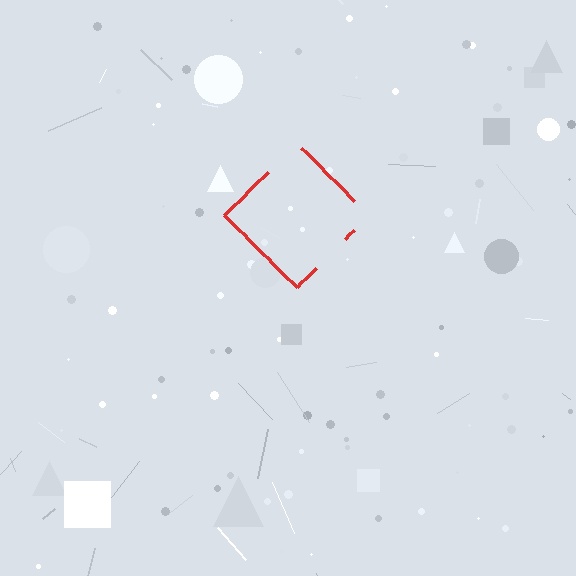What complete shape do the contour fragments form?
The contour fragments form a diamond.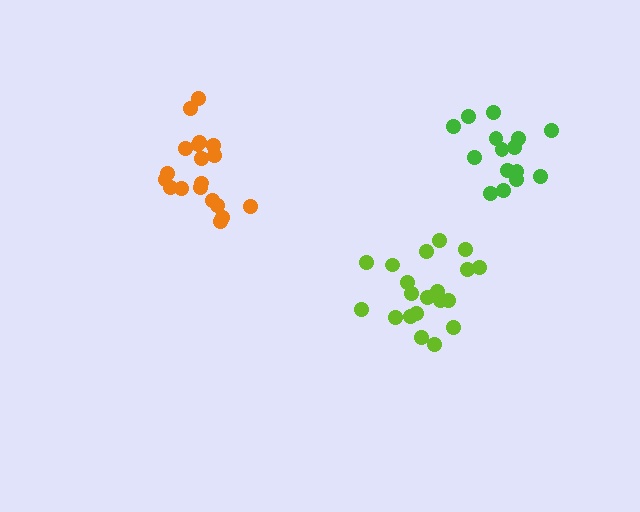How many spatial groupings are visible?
There are 3 spatial groupings.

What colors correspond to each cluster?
The clusters are colored: lime, green, orange.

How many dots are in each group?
Group 1: 20 dots, Group 2: 15 dots, Group 3: 19 dots (54 total).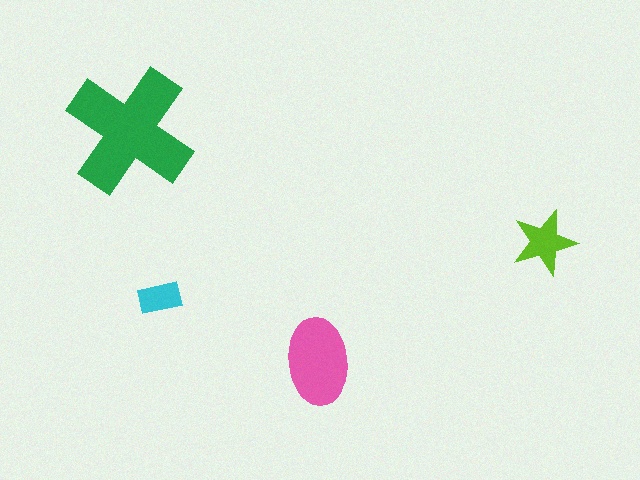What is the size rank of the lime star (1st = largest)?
3rd.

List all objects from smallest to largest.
The cyan rectangle, the lime star, the pink ellipse, the green cross.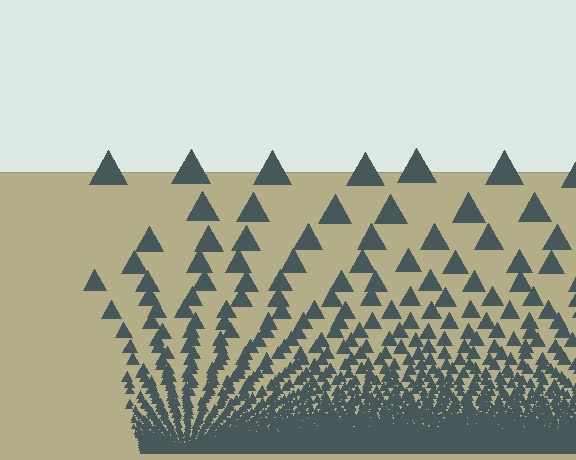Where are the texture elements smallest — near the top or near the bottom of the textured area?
Near the bottom.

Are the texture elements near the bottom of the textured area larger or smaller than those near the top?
Smaller. The gradient is inverted — elements near the bottom are smaller and denser.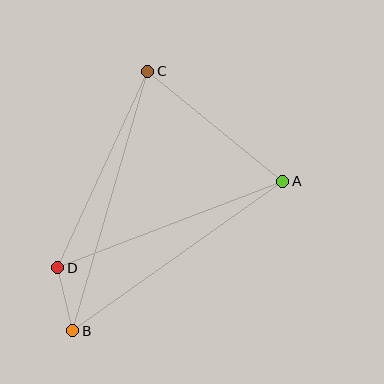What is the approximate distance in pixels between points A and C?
The distance between A and C is approximately 174 pixels.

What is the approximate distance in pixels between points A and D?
The distance between A and D is approximately 241 pixels.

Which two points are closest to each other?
Points B and D are closest to each other.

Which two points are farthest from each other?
Points B and C are farthest from each other.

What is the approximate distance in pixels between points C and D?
The distance between C and D is approximately 216 pixels.